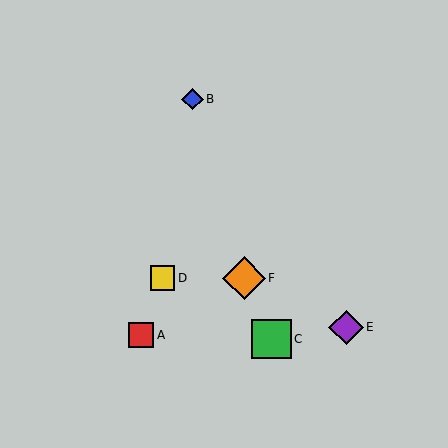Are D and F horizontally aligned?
Yes, both are at y≈278.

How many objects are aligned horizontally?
2 objects (D, F) are aligned horizontally.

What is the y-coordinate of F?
Object F is at y≈278.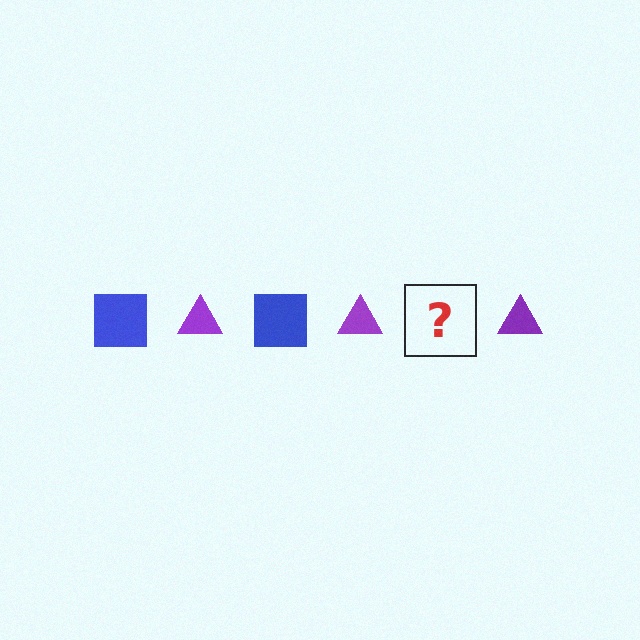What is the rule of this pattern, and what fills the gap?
The rule is that the pattern alternates between blue square and purple triangle. The gap should be filled with a blue square.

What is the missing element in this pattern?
The missing element is a blue square.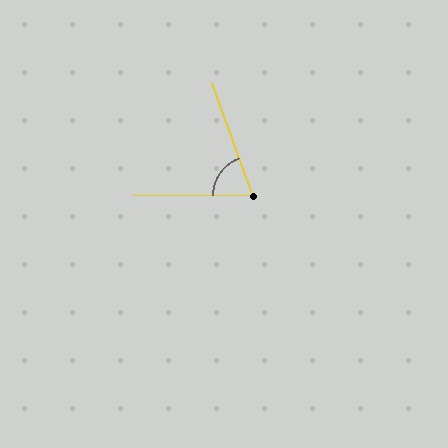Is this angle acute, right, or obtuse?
It is acute.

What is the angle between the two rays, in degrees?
Approximately 69 degrees.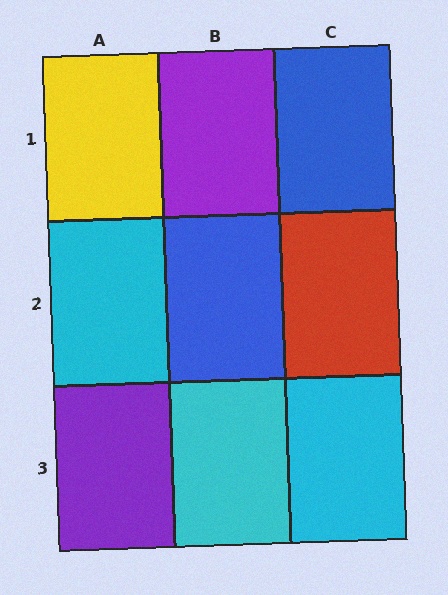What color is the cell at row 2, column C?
Red.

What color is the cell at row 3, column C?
Cyan.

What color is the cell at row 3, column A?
Purple.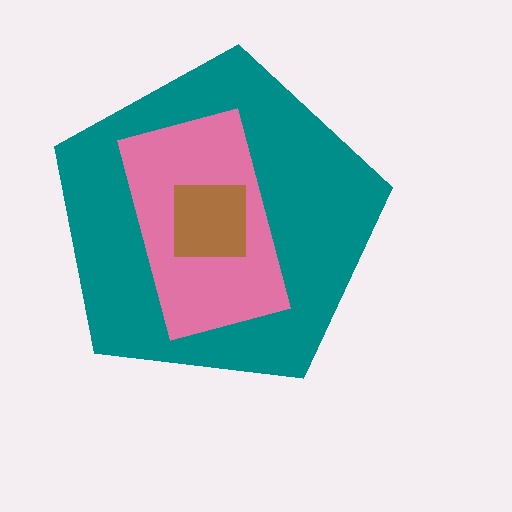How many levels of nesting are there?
3.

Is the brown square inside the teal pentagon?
Yes.